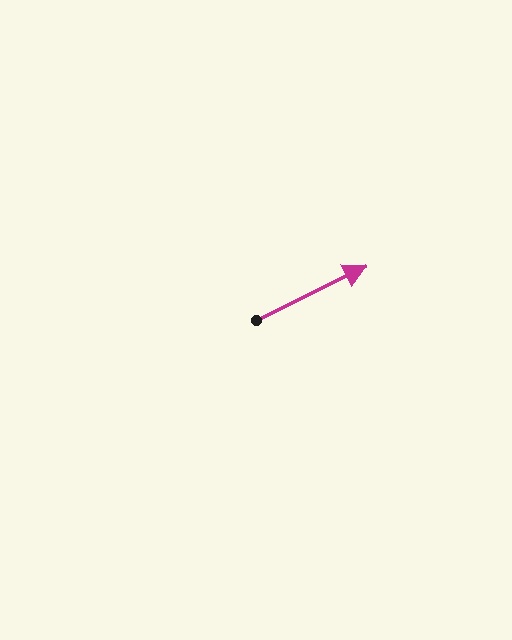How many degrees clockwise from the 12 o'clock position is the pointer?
Approximately 64 degrees.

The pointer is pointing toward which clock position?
Roughly 2 o'clock.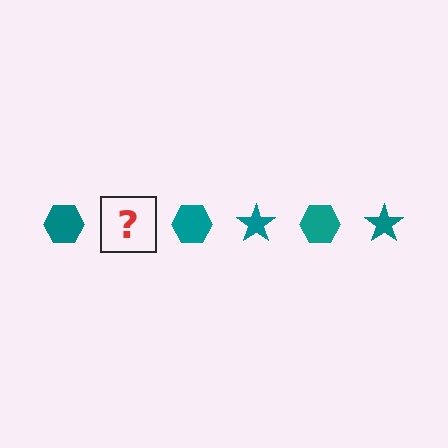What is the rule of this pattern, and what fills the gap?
The rule is that the pattern cycles through hexagon, star shapes in teal. The gap should be filled with a teal star.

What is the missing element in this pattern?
The missing element is a teal star.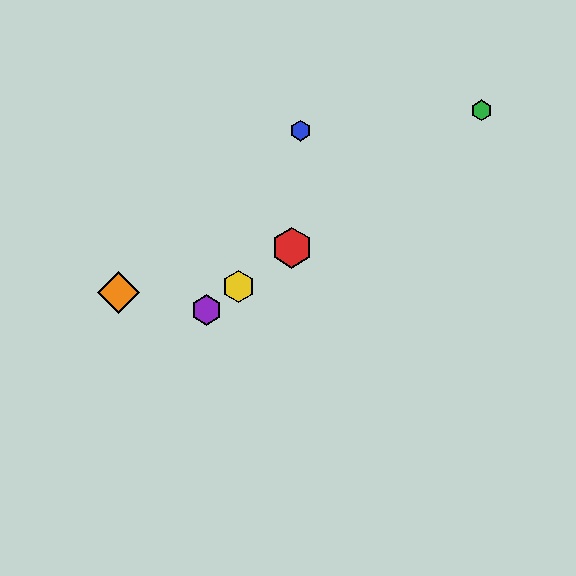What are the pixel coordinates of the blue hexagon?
The blue hexagon is at (300, 131).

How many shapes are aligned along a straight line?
4 shapes (the red hexagon, the green hexagon, the yellow hexagon, the purple hexagon) are aligned along a straight line.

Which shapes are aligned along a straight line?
The red hexagon, the green hexagon, the yellow hexagon, the purple hexagon are aligned along a straight line.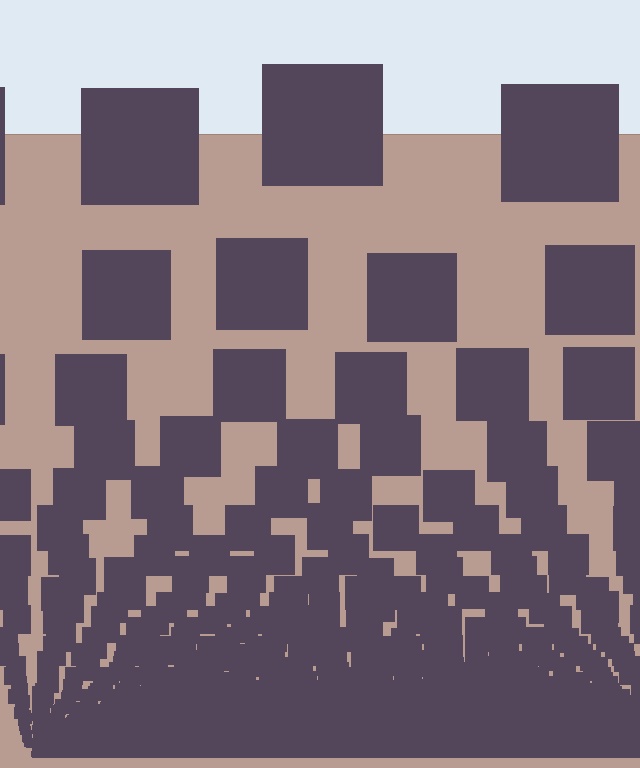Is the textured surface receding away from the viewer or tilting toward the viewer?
The surface appears to tilt toward the viewer. Texture elements get larger and sparser toward the top.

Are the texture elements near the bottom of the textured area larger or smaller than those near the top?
Smaller. The gradient is inverted — elements near the bottom are smaller and denser.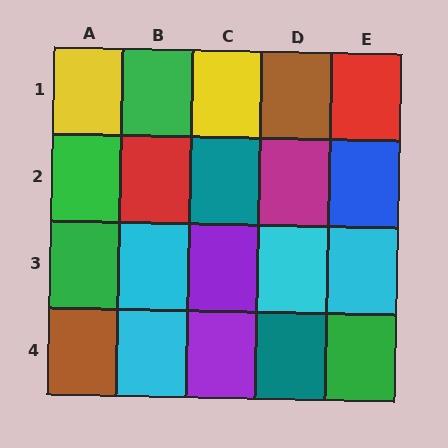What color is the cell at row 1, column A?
Yellow.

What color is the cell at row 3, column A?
Green.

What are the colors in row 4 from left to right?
Brown, cyan, purple, teal, green.